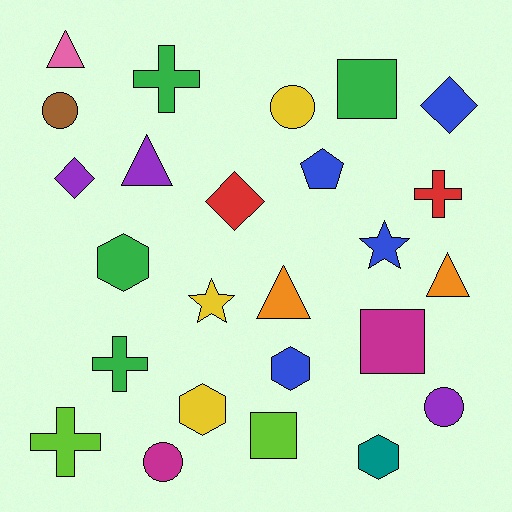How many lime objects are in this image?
There are 2 lime objects.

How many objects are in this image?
There are 25 objects.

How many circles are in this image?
There are 4 circles.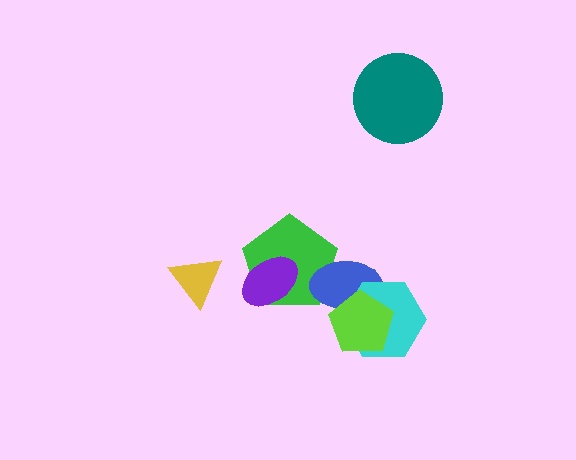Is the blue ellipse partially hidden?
Yes, it is partially covered by another shape.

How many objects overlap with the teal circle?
0 objects overlap with the teal circle.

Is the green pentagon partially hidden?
Yes, it is partially covered by another shape.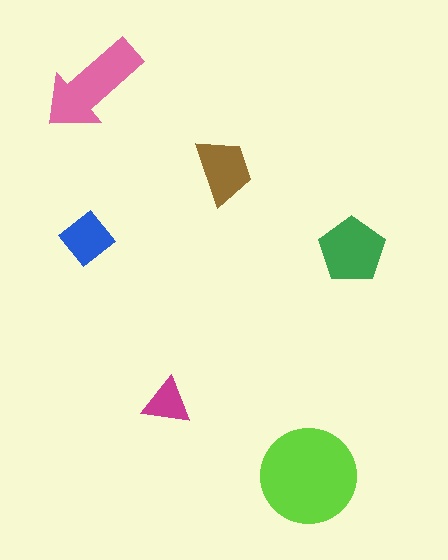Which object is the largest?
The lime circle.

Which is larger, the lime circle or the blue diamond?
The lime circle.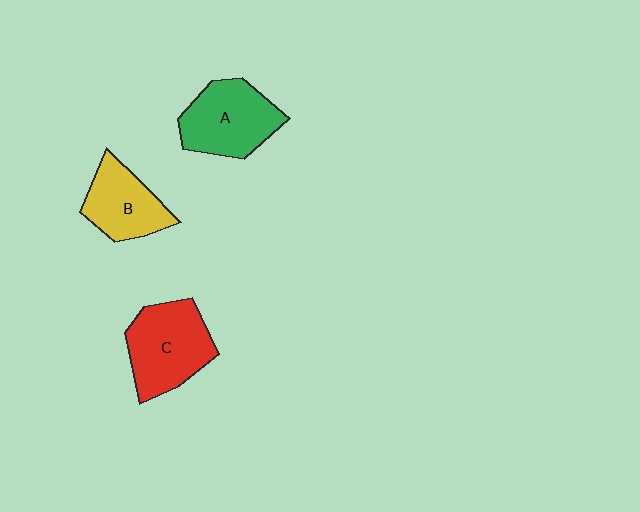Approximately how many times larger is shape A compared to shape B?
Approximately 1.3 times.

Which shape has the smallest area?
Shape B (yellow).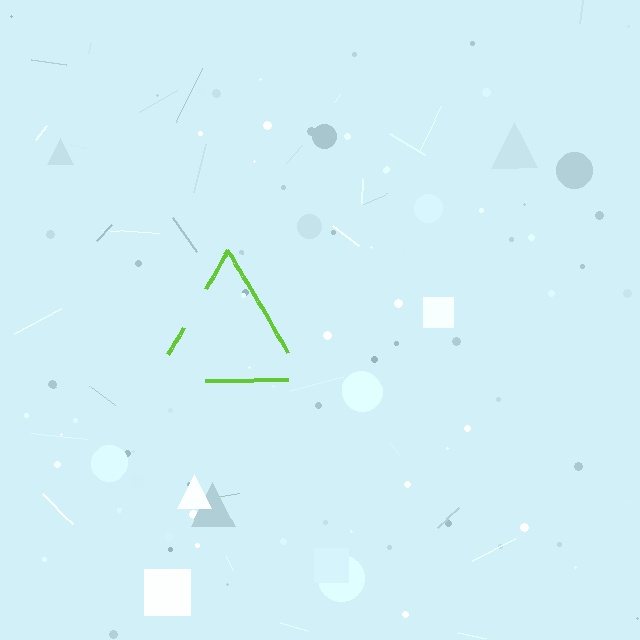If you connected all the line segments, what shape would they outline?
They would outline a triangle.